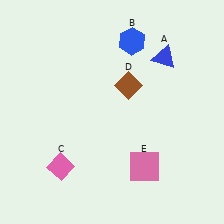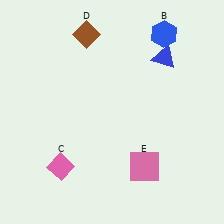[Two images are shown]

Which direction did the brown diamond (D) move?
The brown diamond (D) moved up.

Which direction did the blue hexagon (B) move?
The blue hexagon (B) moved right.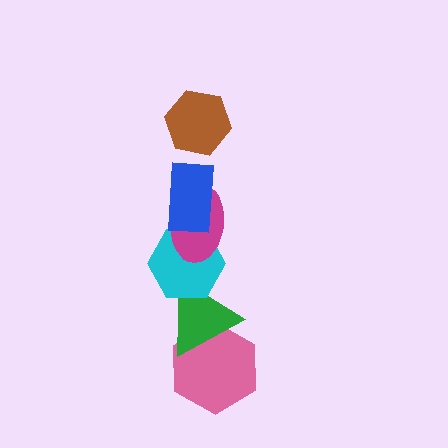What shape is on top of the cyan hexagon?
The magenta ellipse is on top of the cyan hexagon.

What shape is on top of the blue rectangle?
The brown hexagon is on top of the blue rectangle.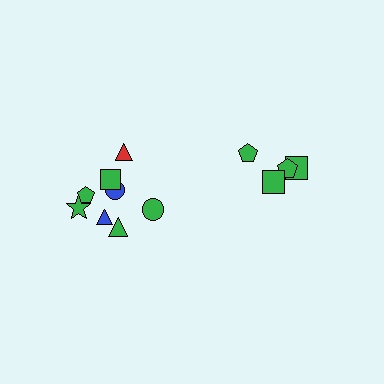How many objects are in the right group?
There are 4 objects.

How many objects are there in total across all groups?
There are 12 objects.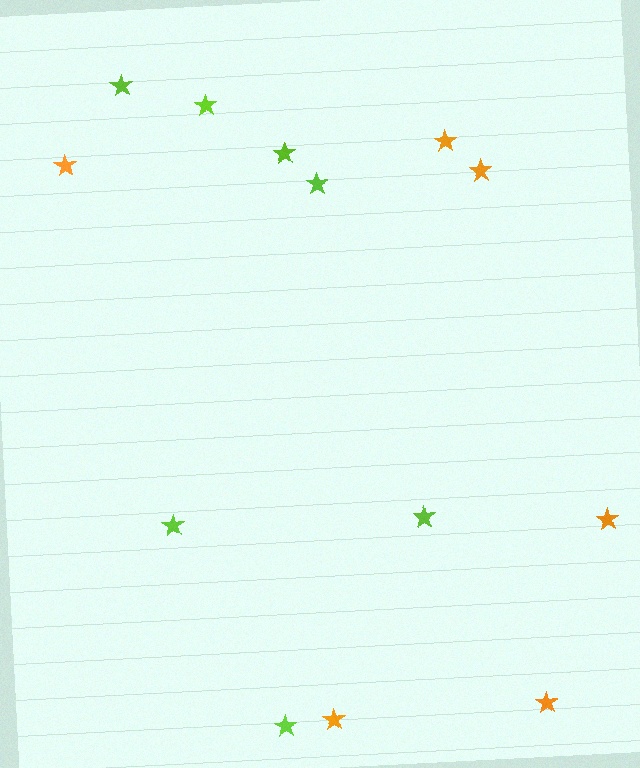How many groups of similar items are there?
There are 2 groups: one group of lime stars (7) and one group of orange stars (6).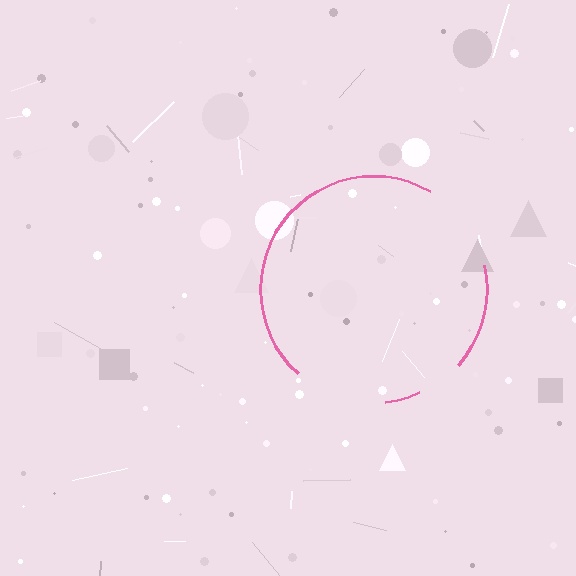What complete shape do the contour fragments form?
The contour fragments form a circle.